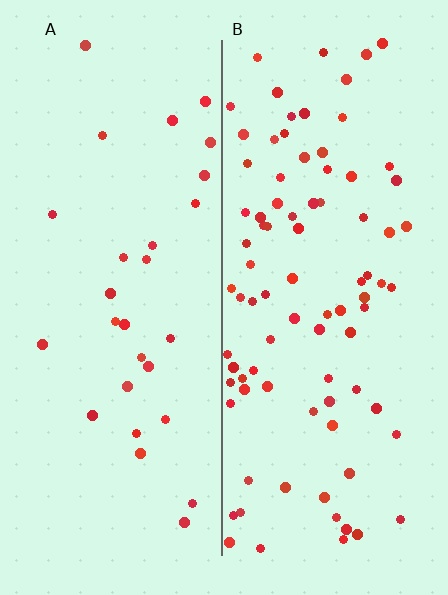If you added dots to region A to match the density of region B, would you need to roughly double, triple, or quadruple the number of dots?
Approximately triple.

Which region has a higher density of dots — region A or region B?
B (the right).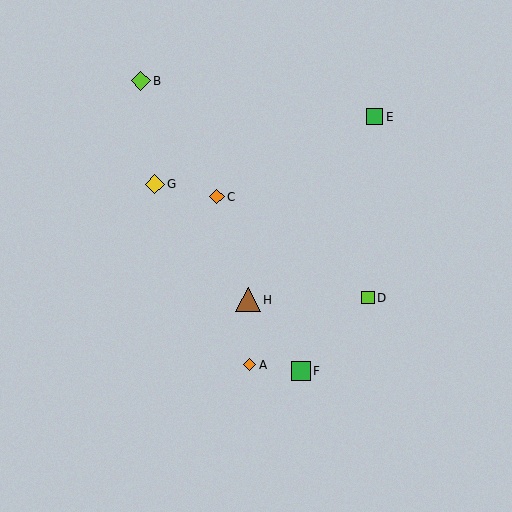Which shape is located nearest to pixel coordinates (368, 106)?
The green square (labeled E) at (375, 117) is nearest to that location.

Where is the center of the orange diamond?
The center of the orange diamond is at (250, 365).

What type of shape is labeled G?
Shape G is a yellow diamond.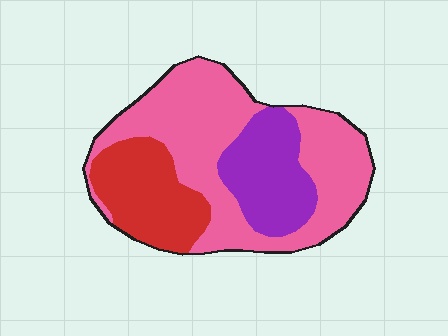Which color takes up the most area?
Pink, at roughly 55%.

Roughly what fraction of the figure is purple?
Purple covers around 20% of the figure.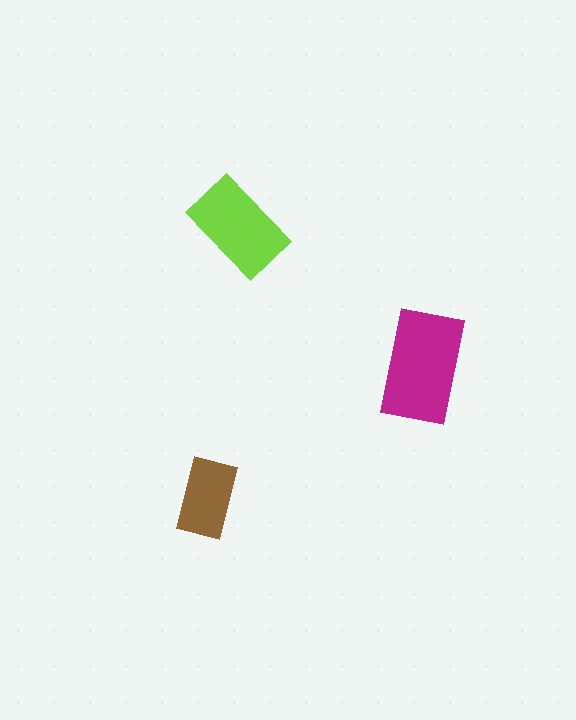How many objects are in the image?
There are 3 objects in the image.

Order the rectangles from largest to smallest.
the magenta one, the lime one, the brown one.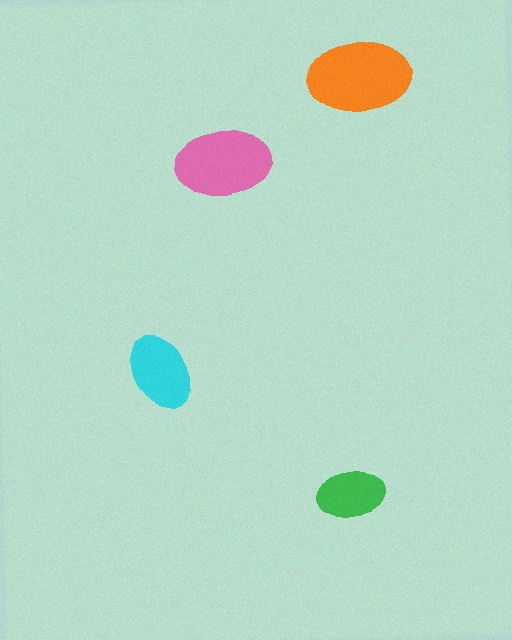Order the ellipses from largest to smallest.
the orange one, the pink one, the cyan one, the green one.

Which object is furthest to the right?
The orange ellipse is rightmost.